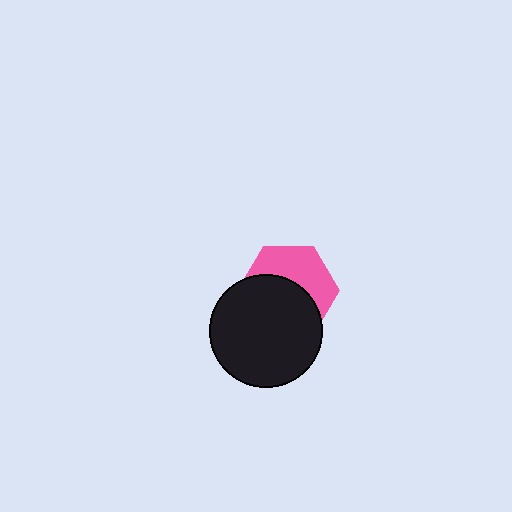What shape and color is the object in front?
The object in front is a black circle.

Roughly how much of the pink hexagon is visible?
A small part of it is visible (roughly 45%).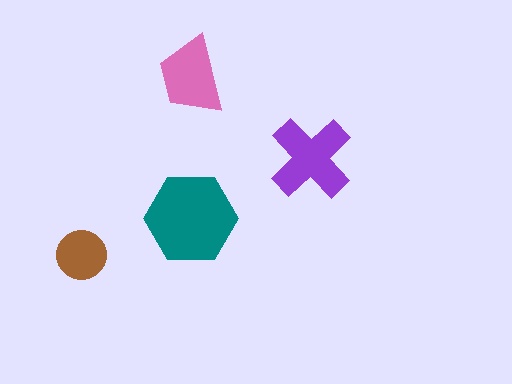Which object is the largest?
The teal hexagon.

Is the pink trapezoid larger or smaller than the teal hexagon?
Smaller.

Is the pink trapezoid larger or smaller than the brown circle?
Larger.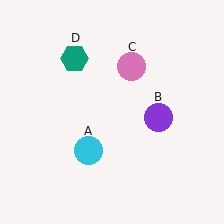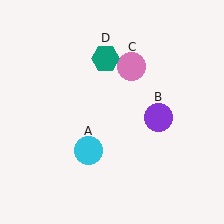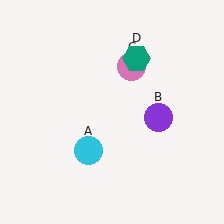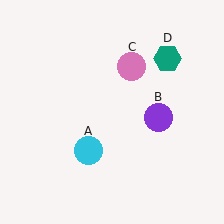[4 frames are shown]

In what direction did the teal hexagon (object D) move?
The teal hexagon (object D) moved right.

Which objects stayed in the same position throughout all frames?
Cyan circle (object A) and purple circle (object B) and pink circle (object C) remained stationary.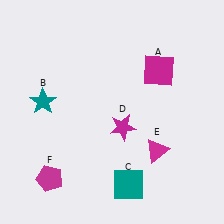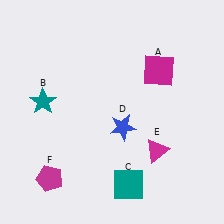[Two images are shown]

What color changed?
The star (D) changed from magenta in Image 1 to blue in Image 2.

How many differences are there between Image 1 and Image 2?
There is 1 difference between the two images.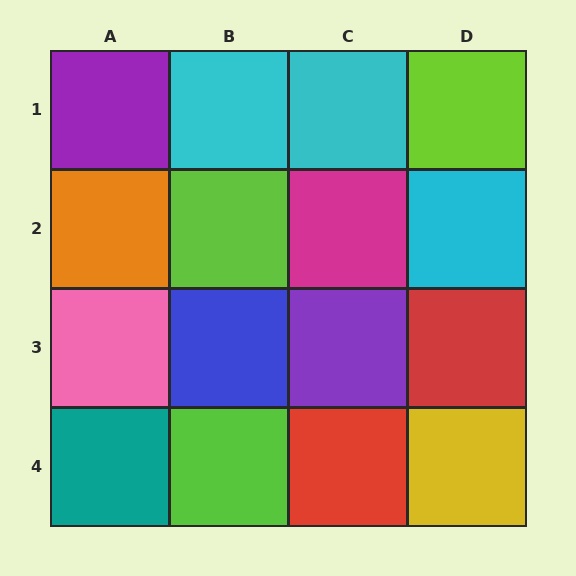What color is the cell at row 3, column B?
Blue.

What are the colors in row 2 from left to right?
Orange, lime, magenta, cyan.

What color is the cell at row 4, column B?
Lime.